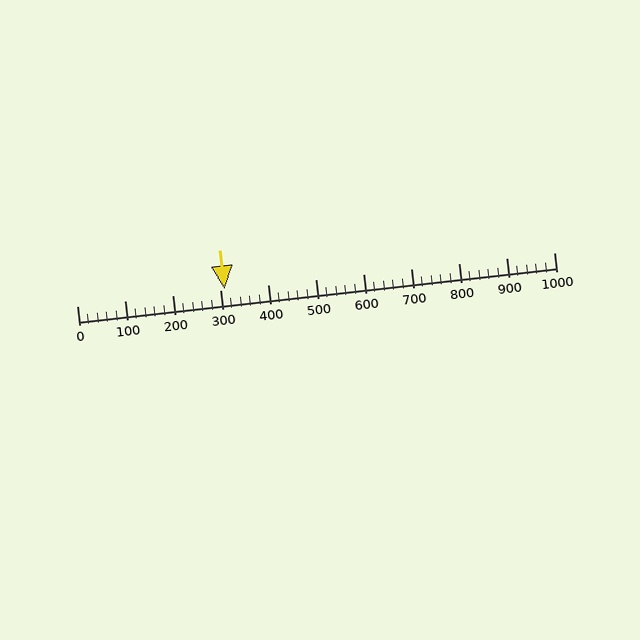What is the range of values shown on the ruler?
The ruler shows values from 0 to 1000.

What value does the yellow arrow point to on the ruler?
The yellow arrow points to approximately 309.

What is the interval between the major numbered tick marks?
The major tick marks are spaced 100 units apart.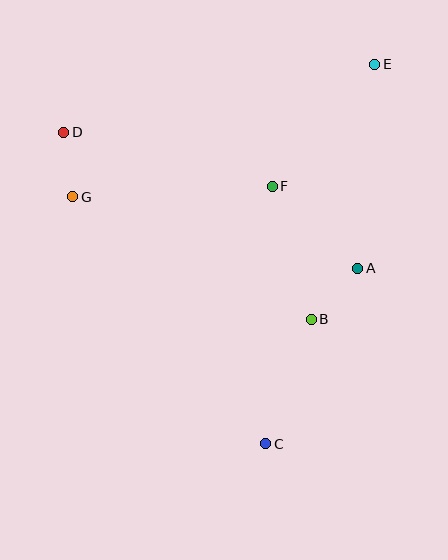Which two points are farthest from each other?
Points C and E are farthest from each other.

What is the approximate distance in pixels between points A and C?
The distance between A and C is approximately 198 pixels.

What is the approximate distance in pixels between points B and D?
The distance between B and D is approximately 310 pixels.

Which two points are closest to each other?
Points D and G are closest to each other.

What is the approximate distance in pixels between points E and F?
The distance between E and F is approximately 159 pixels.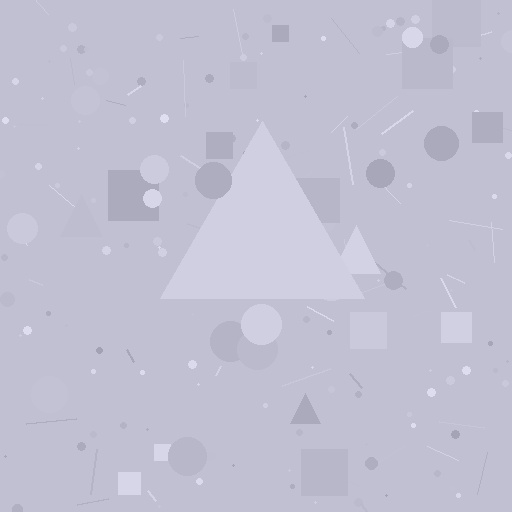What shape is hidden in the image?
A triangle is hidden in the image.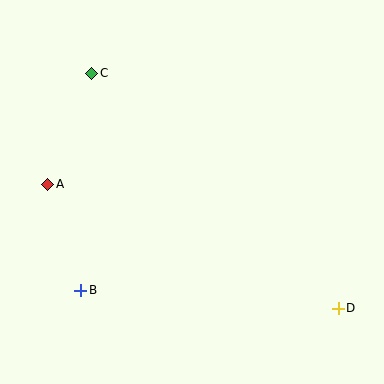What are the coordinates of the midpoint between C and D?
The midpoint between C and D is at (215, 191).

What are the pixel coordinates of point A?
Point A is at (48, 184).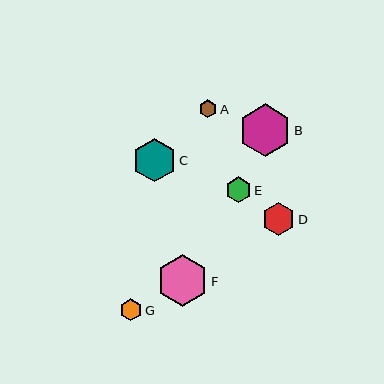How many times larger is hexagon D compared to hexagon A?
Hexagon D is approximately 1.9 times the size of hexagon A.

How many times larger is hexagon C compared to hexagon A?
Hexagon C is approximately 2.4 times the size of hexagon A.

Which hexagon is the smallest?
Hexagon A is the smallest with a size of approximately 18 pixels.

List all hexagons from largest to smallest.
From largest to smallest: B, F, C, D, E, G, A.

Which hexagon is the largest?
Hexagon B is the largest with a size of approximately 53 pixels.